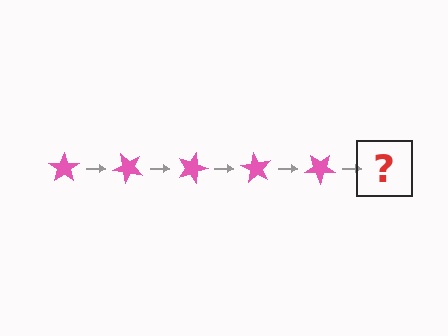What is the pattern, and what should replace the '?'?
The pattern is that the star rotates 45 degrees each step. The '?' should be a pink star rotated 225 degrees.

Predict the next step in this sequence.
The next step is a pink star rotated 225 degrees.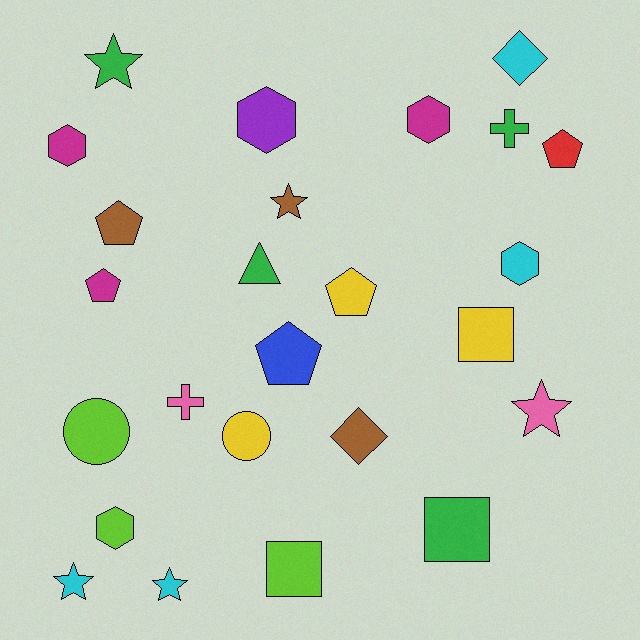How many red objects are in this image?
There is 1 red object.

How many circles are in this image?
There are 2 circles.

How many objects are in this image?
There are 25 objects.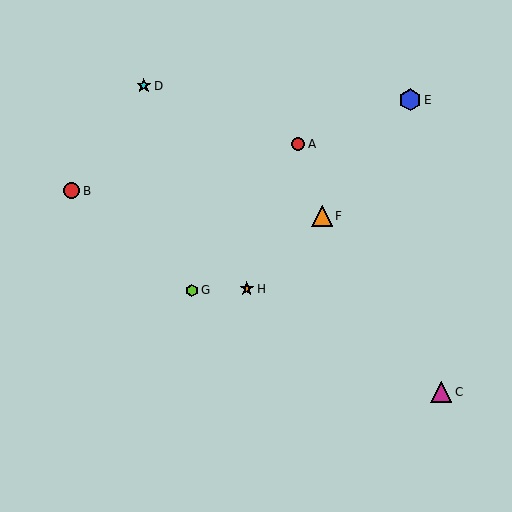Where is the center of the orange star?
The center of the orange star is at (247, 289).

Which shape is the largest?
The blue hexagon (labeled E) is the largest.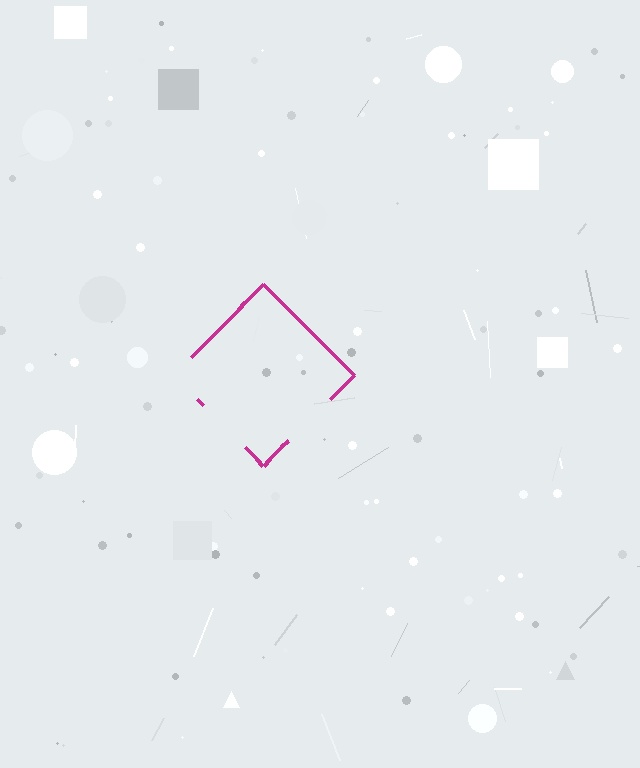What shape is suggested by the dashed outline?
The dashed outline suggests a diamond.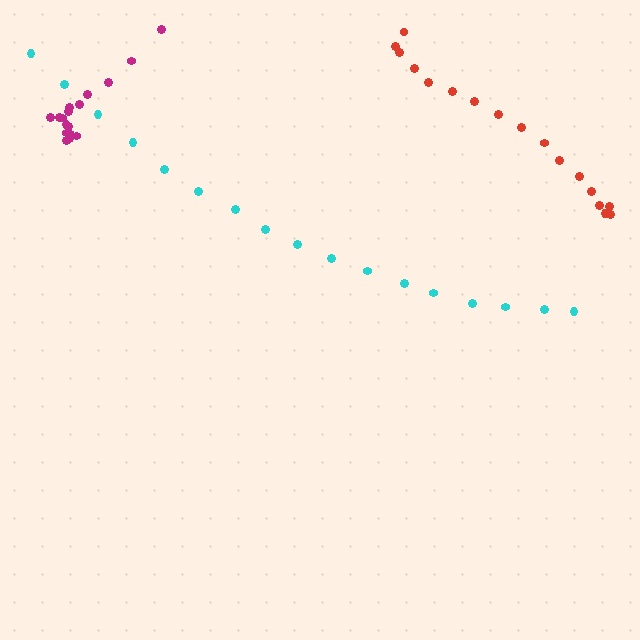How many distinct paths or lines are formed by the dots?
There are 3 distinct paths.